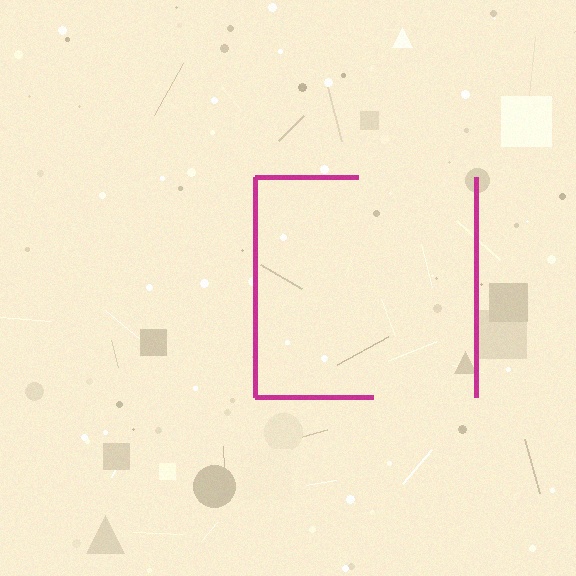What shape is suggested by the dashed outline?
The dashed outline suggests a square.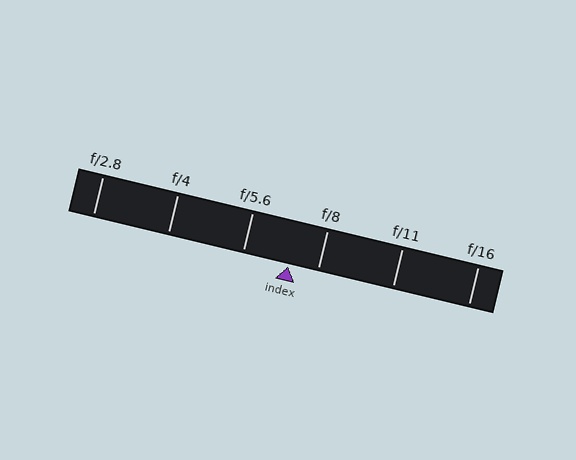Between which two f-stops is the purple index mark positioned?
The index mark is between f/5.6 and f/8.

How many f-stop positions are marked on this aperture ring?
There are 6 f-stop positions marked.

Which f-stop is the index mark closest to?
The index mark is closest to f/8.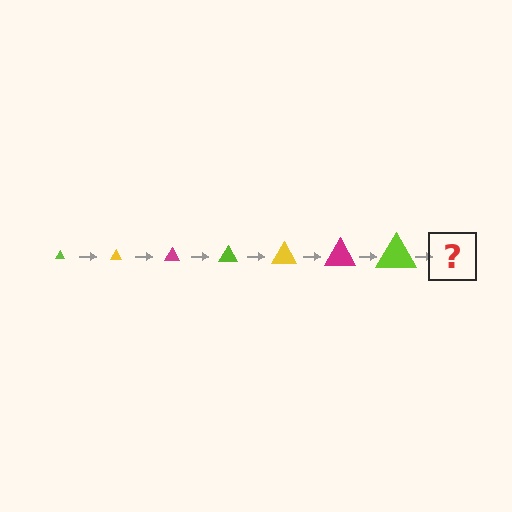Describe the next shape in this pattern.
It should be a yellow triangle, larger than the previous one.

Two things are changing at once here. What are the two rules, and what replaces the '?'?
The two rules are that the triangle grows larger each step and the color cycles through lime, yellow, and magenta. The '?' should be a yellow triangle, larger than the previous one.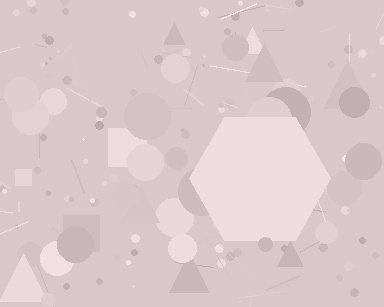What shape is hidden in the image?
A hexagon is hidden in the image.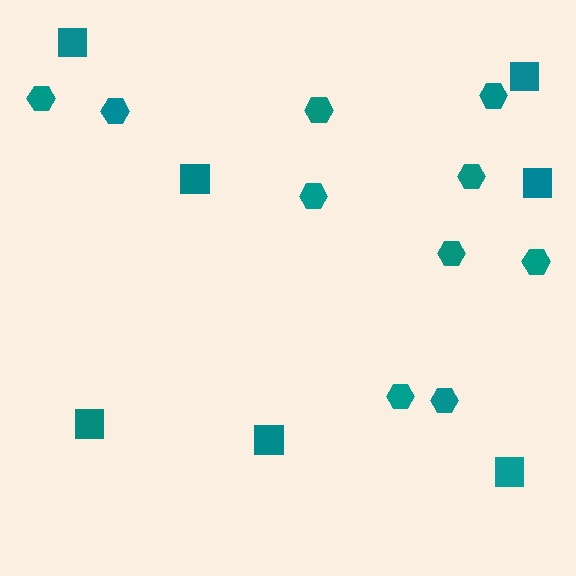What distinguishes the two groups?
There are 2 groups: one group of hexagons (10) and one group of squares (7).